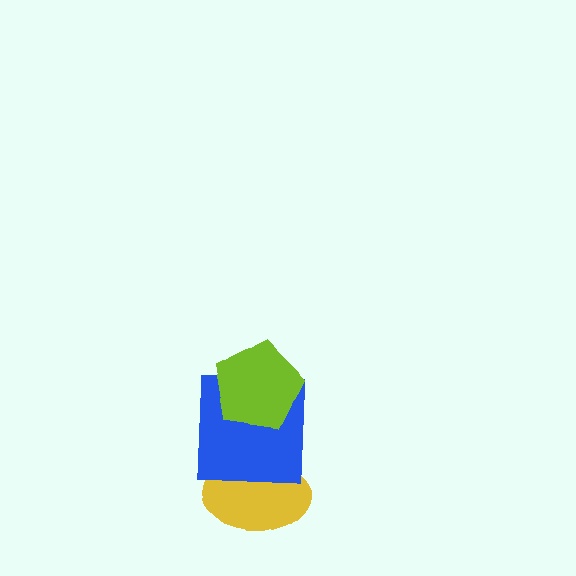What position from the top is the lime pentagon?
The lime pentagon is 1st from the top.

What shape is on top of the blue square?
The lime pentagon is on top of the blue square.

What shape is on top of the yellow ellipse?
The blue square is on top of the yellow ellipse.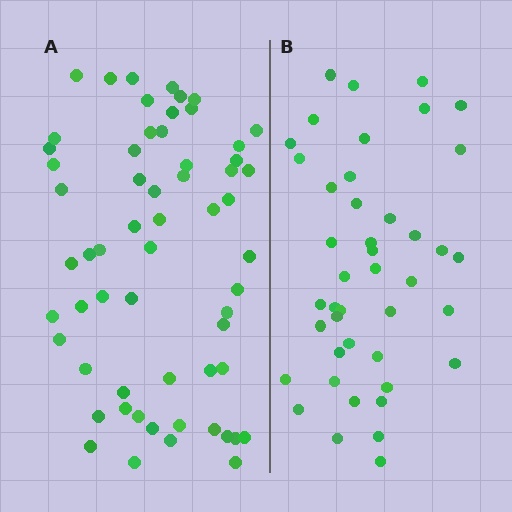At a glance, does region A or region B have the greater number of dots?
Region A (the left region) has more dots.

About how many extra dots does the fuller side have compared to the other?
Region A has approximately 15 more dots than region B.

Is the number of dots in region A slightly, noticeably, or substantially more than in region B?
Region A has noticeably more, but not dramatically so. The ratio is roughly 1.4 to 1.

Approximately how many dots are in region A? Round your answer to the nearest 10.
About 60 dots.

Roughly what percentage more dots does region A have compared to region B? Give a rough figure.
About 40% more.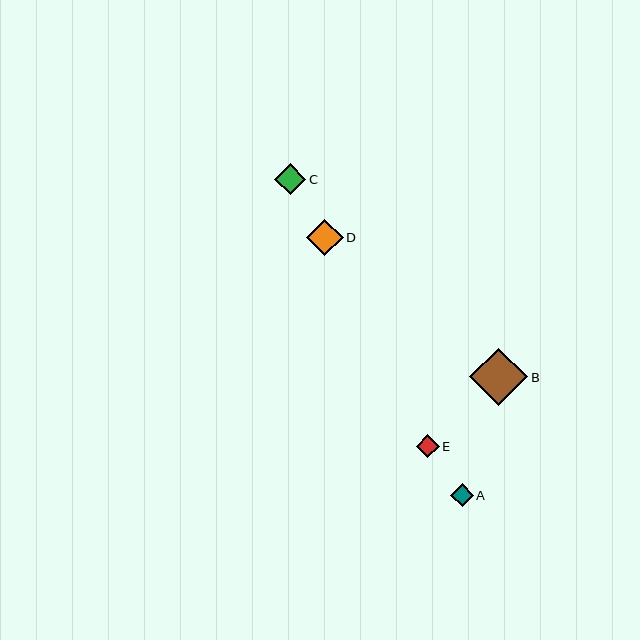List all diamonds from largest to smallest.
From largest to smallest: B, D, C, E, A.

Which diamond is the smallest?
Diamond A is the smallest with a size of approximately 22 pixels.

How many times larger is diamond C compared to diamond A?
Diamond C is approximately 1.4 times the size of diamond A.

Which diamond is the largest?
Diamond B is the largest with a size of approximately 58 pixels.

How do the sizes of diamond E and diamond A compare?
Diamond E and diamond A are approximately the same size.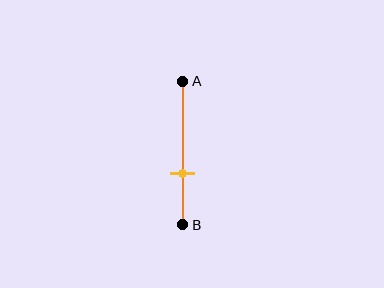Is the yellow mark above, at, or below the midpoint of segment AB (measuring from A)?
The yellow mark is below the midpoint of segment AB.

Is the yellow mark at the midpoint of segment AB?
No, the mark is at about 65% from A, not at the 50% midpoint.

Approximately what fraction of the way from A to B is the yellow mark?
The yellow mark is approximately 65% of the way from A to B.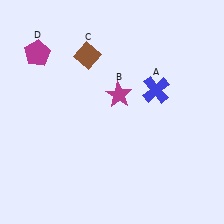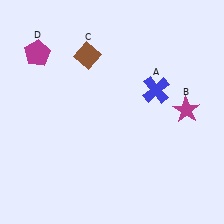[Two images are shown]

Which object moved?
The magenta star (B) moved right.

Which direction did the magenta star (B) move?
The magenta star (B) moved right.